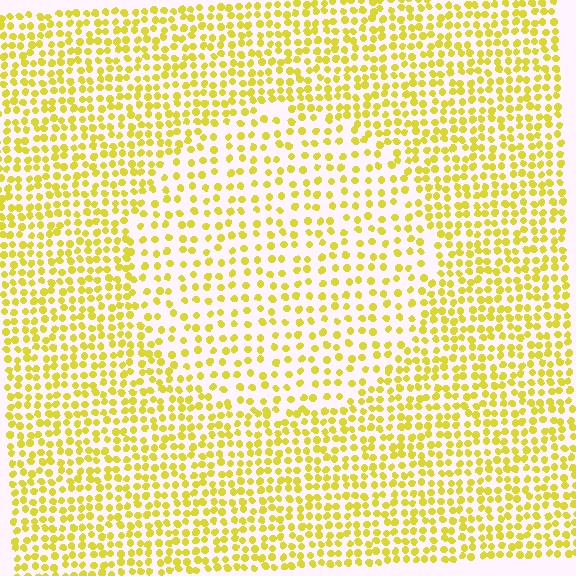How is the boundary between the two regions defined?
The boundary is defined by a change in element density (approximately 1.8x ratio). All elements are the same color, size, and shape.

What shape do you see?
I see a circle.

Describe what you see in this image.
The image contains small yellow elements arranged at two different densities. A circle-shaped region is visible where the elements are less densely packed than the surrounding area.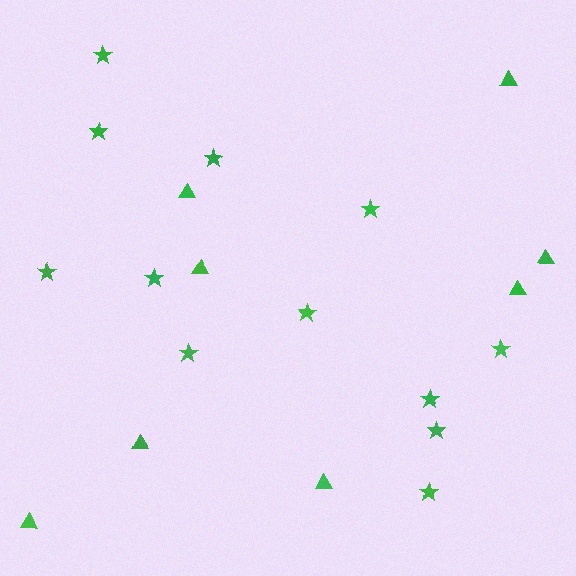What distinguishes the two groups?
There are 2 groups: one group of stars (12) and one group of triangles (8).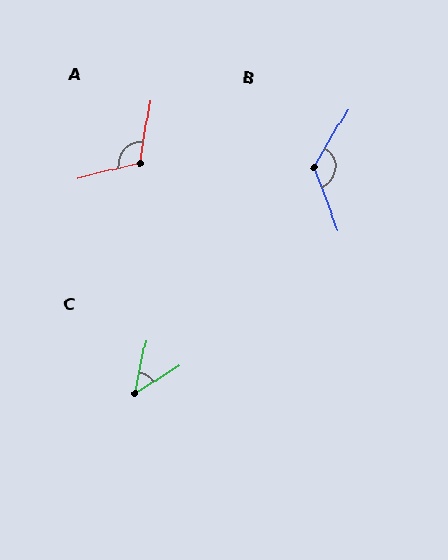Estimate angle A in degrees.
Approximately 114 degrees.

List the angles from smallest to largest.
C (45°), A (114°), B (129°).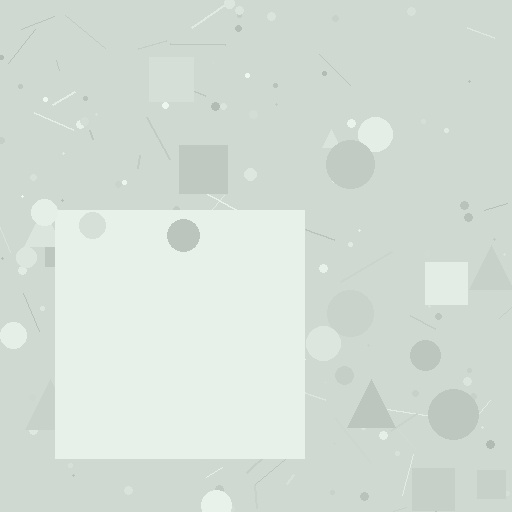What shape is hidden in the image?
A square is hidden in the image.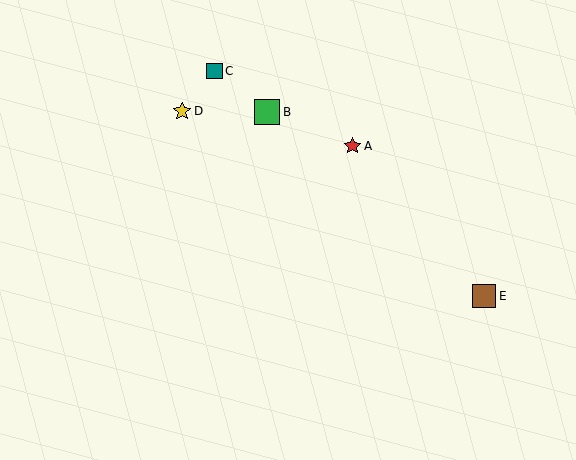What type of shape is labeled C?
Shape C is a teal square.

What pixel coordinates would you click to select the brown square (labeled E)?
Click at (484, 296) to select the brown square E.